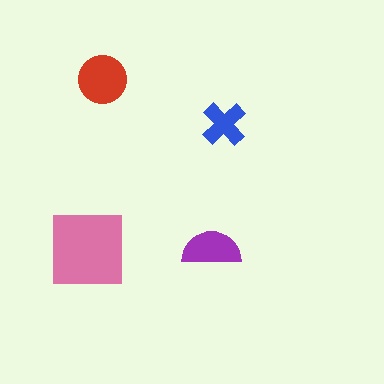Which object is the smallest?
The blue cross.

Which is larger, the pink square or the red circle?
The pink square.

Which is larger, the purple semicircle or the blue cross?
The purple semicircle.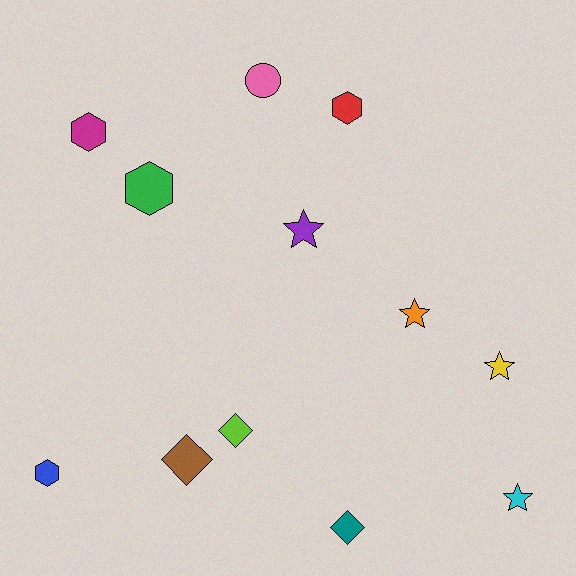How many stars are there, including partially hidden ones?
There are 4 stars.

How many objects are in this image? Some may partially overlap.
There are 12 objects.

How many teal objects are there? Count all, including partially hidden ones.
There is 1 teal object.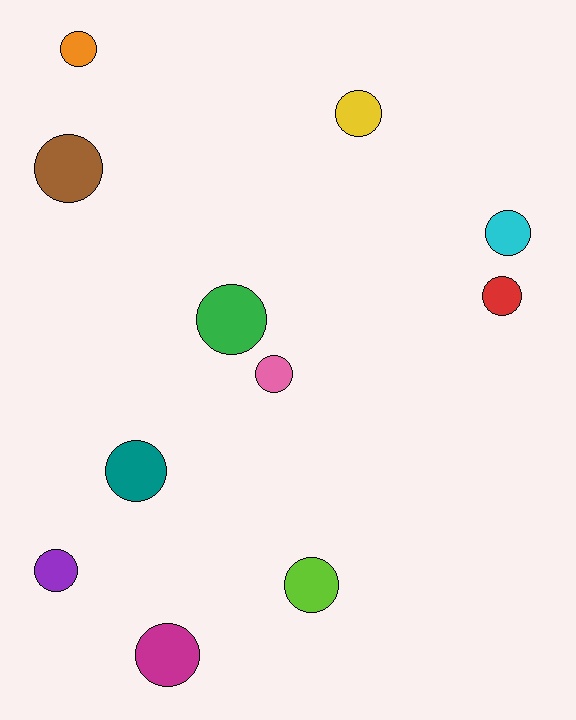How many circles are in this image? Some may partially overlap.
There are 11 circles.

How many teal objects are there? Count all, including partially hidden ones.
There is 1 teal object.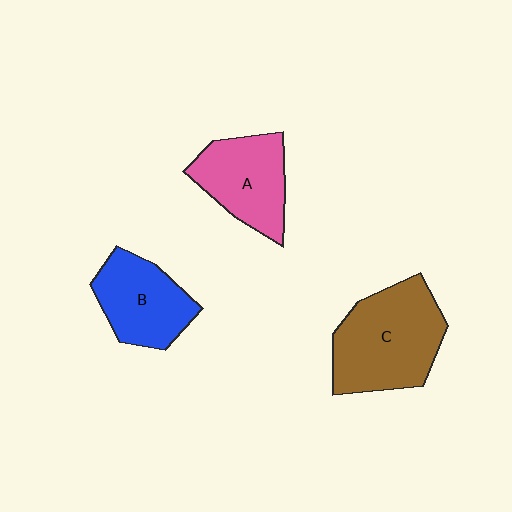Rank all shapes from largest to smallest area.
From largest to smallest: C (brown), A (pink), B (blue).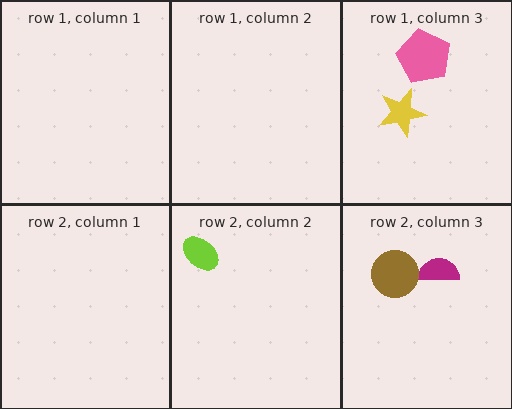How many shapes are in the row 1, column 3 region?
2.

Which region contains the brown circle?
The row 2, column 3 region.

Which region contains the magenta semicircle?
The row 2, column 3 region.